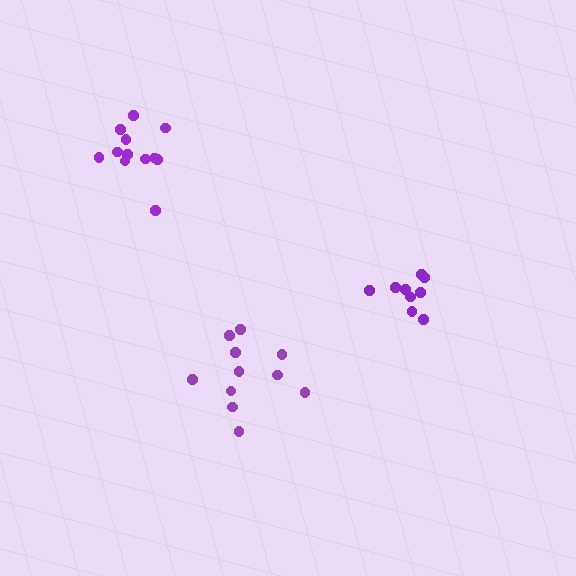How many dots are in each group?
Group 1: 11 dots, Group 2: 9 dots, Group 3: 12 dots (32 total).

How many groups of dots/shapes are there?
There are 3 groups.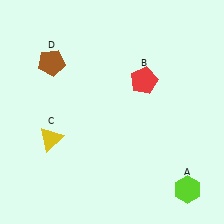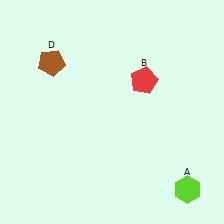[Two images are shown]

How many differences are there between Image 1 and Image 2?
There is 1 difference between the two images.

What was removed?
The yellow triangle (C) was removed in Image 2.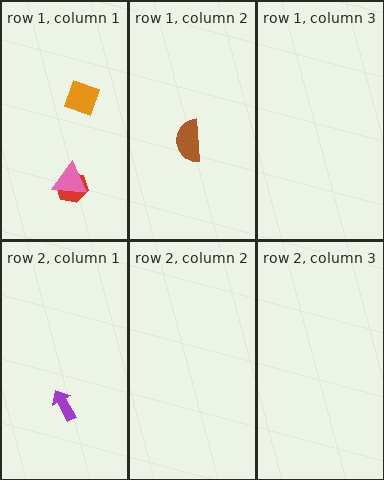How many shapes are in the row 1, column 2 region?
1.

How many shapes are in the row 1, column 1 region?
3.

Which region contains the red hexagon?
The row 1, column 1 region.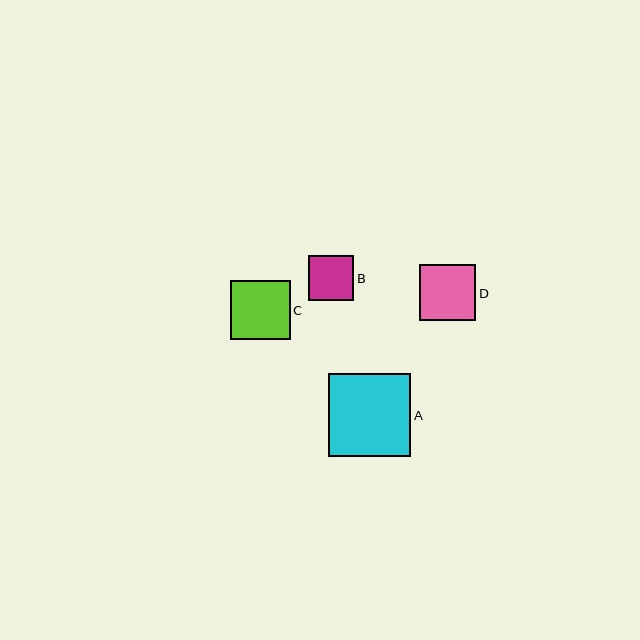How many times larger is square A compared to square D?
Square A is approximately 1.5 times the size of square D.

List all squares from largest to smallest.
From largest to smallest: A, C, D, B.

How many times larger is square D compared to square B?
Square D is approximately 1.2 times the size of square B.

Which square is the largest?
Square A is the largest with a size of approximately 83 pixels.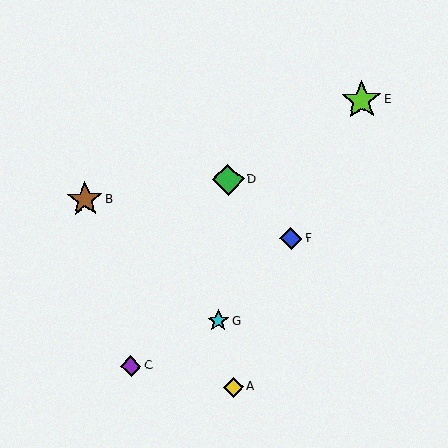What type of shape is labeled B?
Shape B is a brown star.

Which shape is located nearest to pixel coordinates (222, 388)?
The yellow diamond (labeled A) at (234, 387) is nearest to that location.